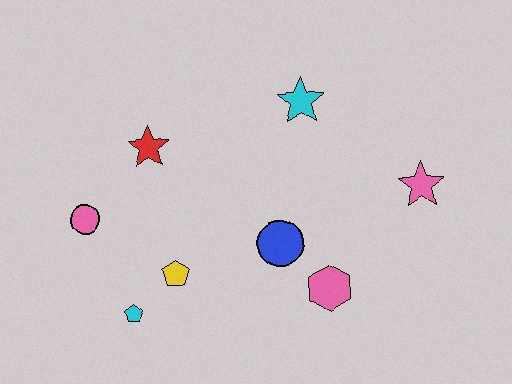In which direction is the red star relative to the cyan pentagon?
The red star is above the cyan pentagon.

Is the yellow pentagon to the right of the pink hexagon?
No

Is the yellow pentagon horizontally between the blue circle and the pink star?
No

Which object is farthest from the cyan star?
The cyan pentagon is farthest from the cyan star.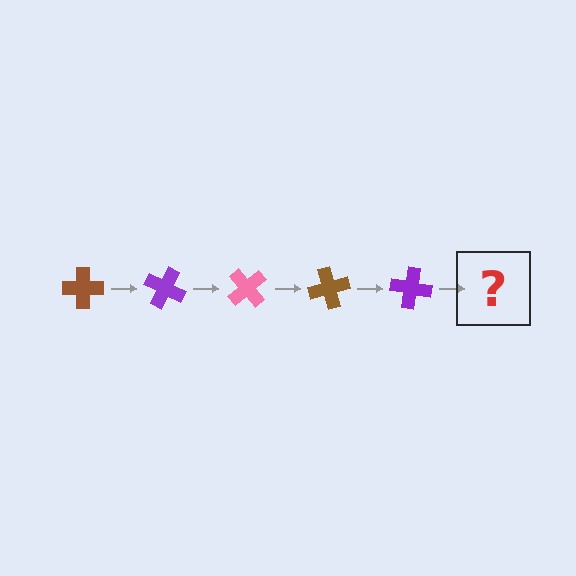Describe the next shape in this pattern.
It should be a pink cross, rotated 125 degrees from the start.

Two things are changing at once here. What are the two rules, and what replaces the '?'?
The two rules are that it rotates 25 degrees each step and the color cycles through brown, purple, and pink. The '?' should be a pink cross, rotated 125 degrees from the start.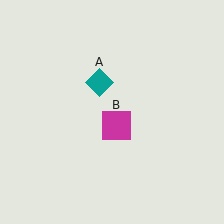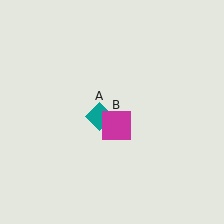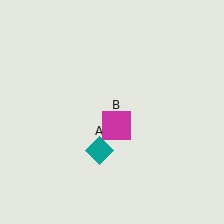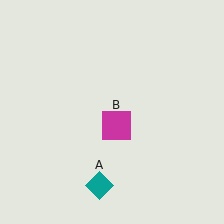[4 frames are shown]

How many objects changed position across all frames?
1 object changed position: teal diamond (object A).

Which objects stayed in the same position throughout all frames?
Magenta square (object B) remained stationary.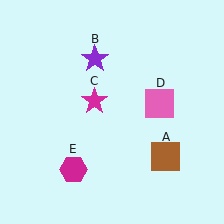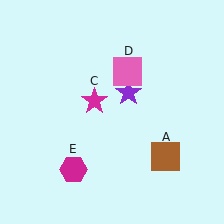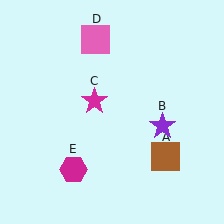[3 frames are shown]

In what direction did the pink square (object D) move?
The pink square (object D) moved up and to the left.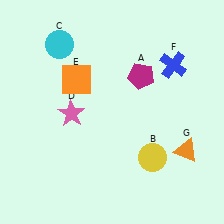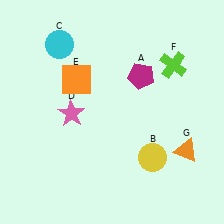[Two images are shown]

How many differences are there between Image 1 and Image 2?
There is 1 difference between the two images.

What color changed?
The cross (F) changed from blue in Image 1 to lime in Image 2.